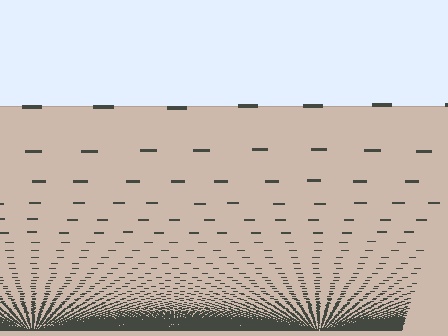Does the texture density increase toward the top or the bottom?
Density increases toward the bottom.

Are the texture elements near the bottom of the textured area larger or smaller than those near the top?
Smaller. The gradient is inverted — elements near the bottom are smaller and denser.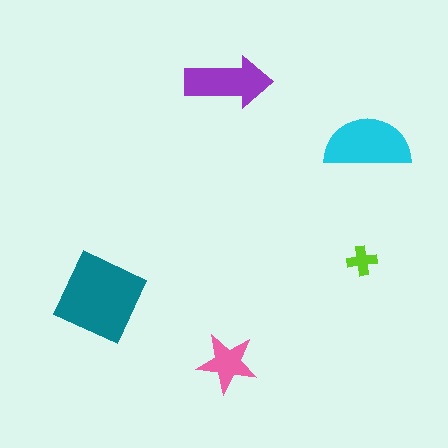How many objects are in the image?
There are 5 objects in the image.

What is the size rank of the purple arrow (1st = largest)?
3rd.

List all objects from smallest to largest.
The lime cross, the pink star, the purple arrow, the cyan semicircle, the teal square.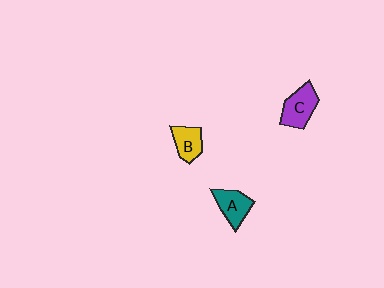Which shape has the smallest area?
Shape B (yellow).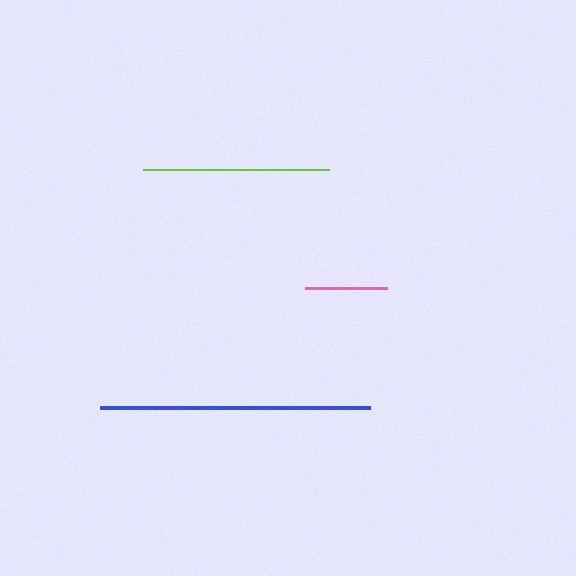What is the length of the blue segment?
The blue segment is approximately 270 pixels long.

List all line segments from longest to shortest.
From longest to shortest: blue, lime, pink.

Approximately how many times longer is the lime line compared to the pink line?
The lime line is approximately 2.3 times the length of the pink line.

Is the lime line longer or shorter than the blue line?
The blue line is longer than the lime line.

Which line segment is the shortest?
The pink line is the shortest at approximately 82 pixels.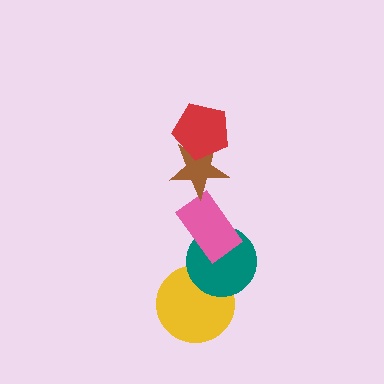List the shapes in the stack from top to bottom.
From top to bottom: the red pentagon, the brown star, the pink rectangle, the teal circle, the yellow circle.